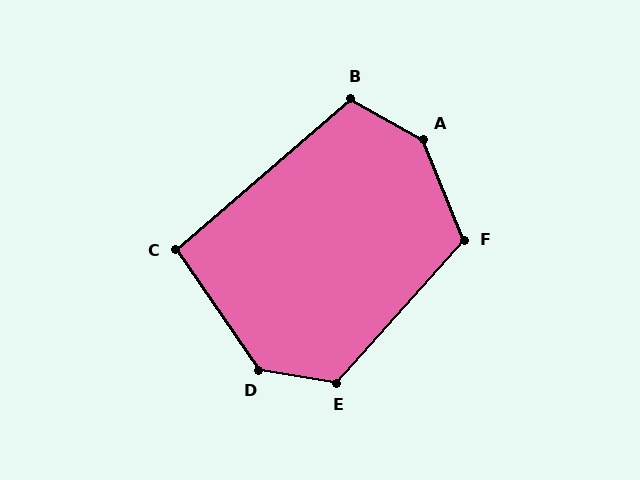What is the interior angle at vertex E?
Approximately 123 degrees (obtuse).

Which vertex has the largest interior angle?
A, at approximately 141 degrees.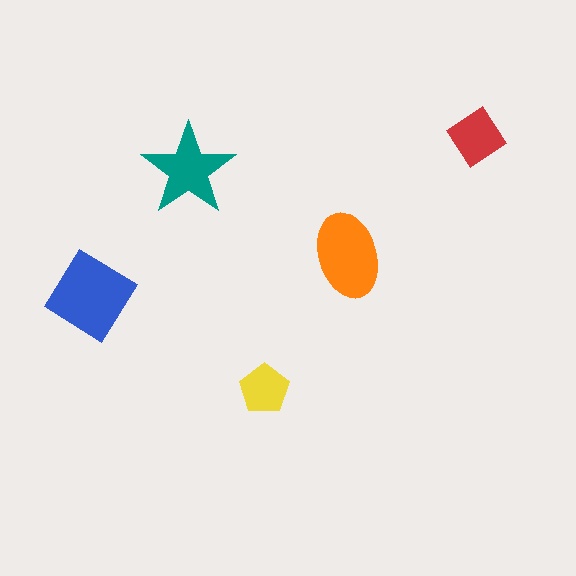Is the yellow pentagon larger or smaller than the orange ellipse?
Smaller.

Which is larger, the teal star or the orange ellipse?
The orange ellipse.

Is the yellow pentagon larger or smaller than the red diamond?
Smaller.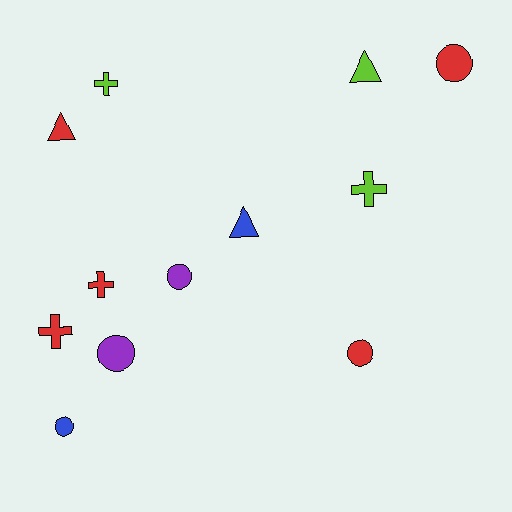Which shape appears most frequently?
Circle, with 5 objects.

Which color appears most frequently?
Red, with 5 objects.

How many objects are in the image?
There are 12 objects.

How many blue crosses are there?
There are no blue crosses.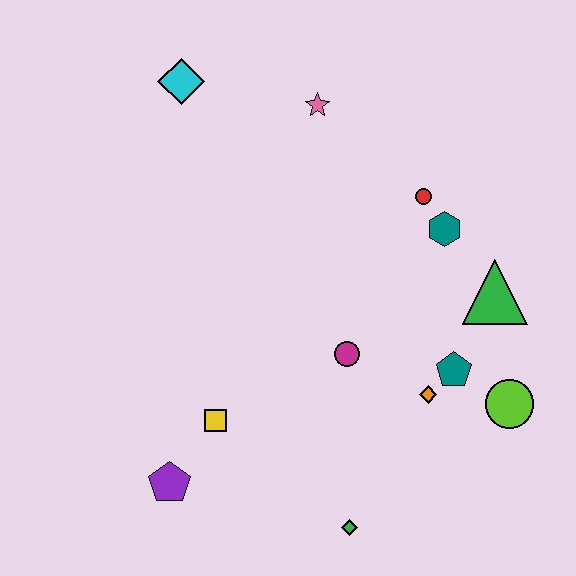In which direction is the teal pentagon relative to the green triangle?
The teal pentagon is below the green triangle.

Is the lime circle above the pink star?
No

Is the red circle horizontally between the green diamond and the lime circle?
Yes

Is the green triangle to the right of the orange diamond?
Yes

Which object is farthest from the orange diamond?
The cyan diamond is farthest from the orange diamond.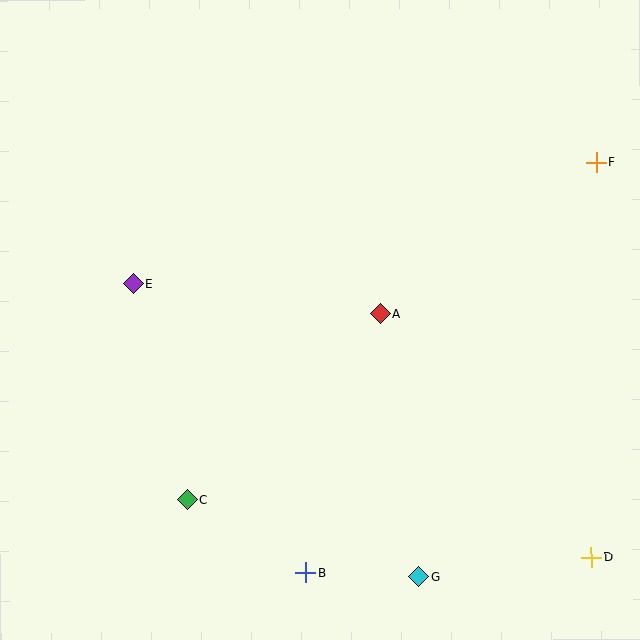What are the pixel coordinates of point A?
Point A is at (380, 313).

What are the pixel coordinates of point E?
Point E is at (133, 284).